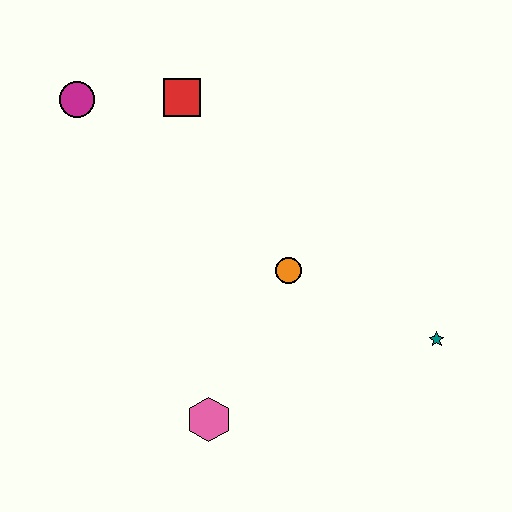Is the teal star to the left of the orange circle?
No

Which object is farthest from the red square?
The teal star is farthest from the red square.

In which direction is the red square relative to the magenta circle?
The red square is to the right of the magenta circle.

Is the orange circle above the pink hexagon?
Yes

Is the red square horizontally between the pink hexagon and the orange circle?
No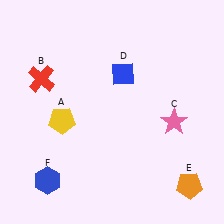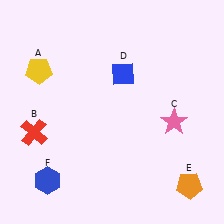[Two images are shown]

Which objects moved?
The objects that moved are: the yellow pentagon (A), the red cross (B).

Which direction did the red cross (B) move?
The red cross (B) moved down.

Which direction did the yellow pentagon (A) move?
The yellow pentagon (A) moved up.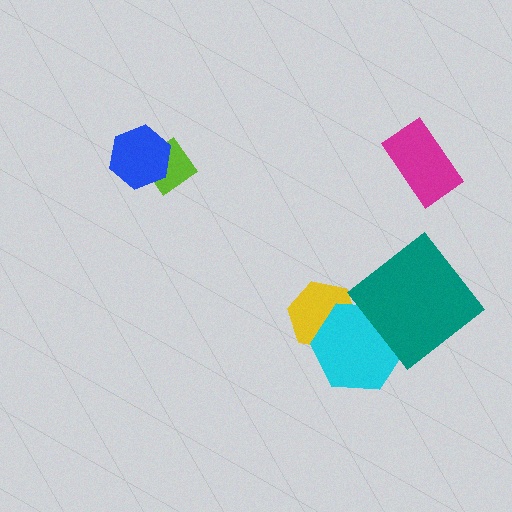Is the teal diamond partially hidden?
No, no other shape covers it.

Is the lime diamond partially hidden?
Yes, it is partially covered by another shape.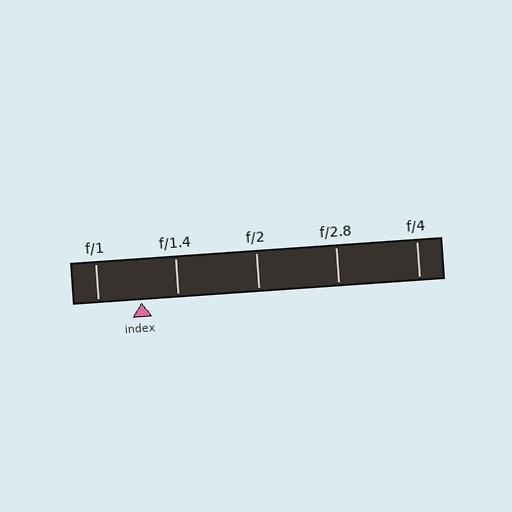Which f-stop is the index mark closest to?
The index mark is closest to f/1.4.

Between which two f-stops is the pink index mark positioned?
The index mark is between f/1 and f/1.4.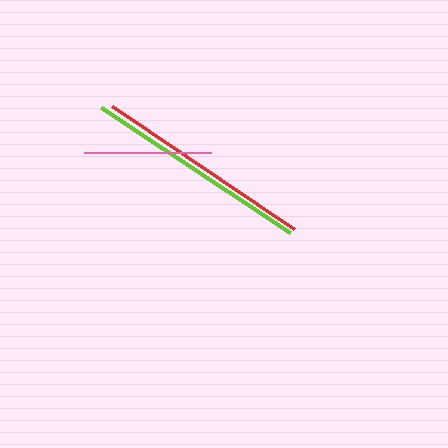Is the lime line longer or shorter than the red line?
The lime line is longer than the red line.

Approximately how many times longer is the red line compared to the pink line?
The red line is approximately 1.7 times the length of the pink line.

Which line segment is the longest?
The lime line is the longest at approximately 226 pixels.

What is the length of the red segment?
The red segment is approximately 220 pixels long.